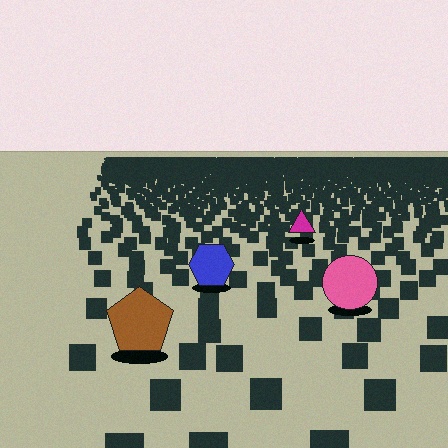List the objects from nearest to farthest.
From nearest to farthest: the brown pentagon, the pink circle, the blue hexagon, the magenta triangle.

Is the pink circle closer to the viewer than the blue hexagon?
Yes. The pink circle is closer — you can tell from the texture gradient: the ground texture is coarser near it.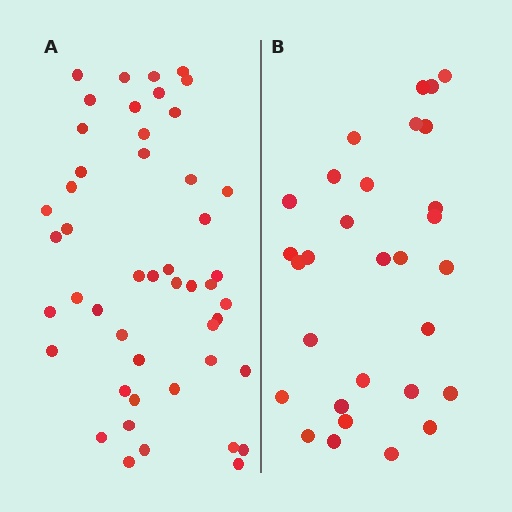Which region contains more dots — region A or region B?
Region A (the left region) has more dots.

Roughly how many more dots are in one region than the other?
Region A has approximately 20 more dots than region B.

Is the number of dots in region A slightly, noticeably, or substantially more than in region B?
Region A has substantially more. The ratio is roughly 1.6 to 1.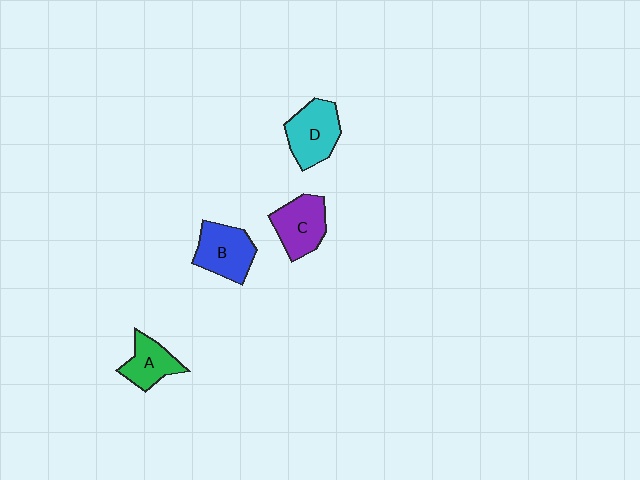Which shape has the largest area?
Shape D (cyan).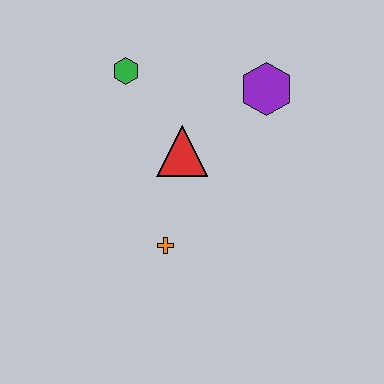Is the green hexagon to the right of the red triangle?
No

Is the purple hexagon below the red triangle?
No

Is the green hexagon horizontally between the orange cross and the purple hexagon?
No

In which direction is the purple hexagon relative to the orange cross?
The purple hexagon is above the orange cross.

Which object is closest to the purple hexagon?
The red triangle is closest to the purple hexagon.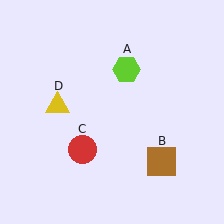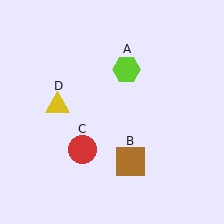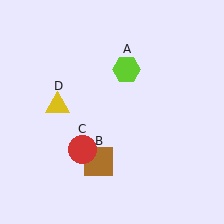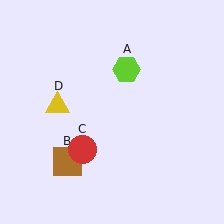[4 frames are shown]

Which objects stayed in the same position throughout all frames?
Lime hexagon (object A) and red circle (object C) and yellow triangle (object D) remained stationary.